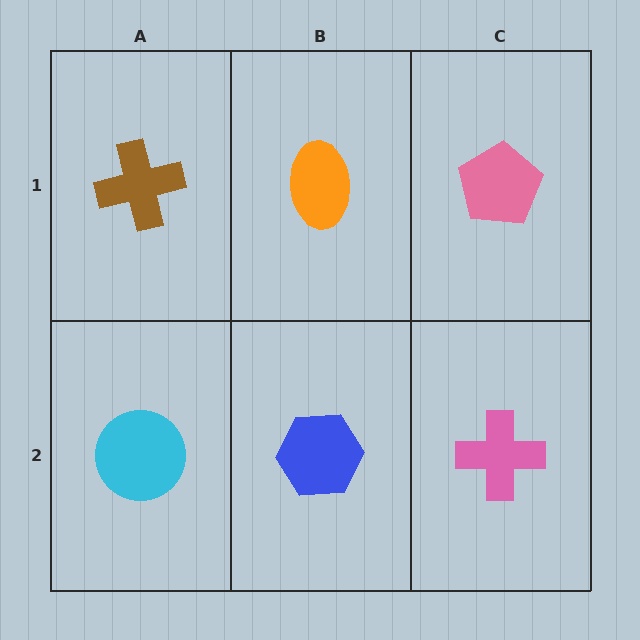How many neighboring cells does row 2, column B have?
3.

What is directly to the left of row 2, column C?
A blue hexagon.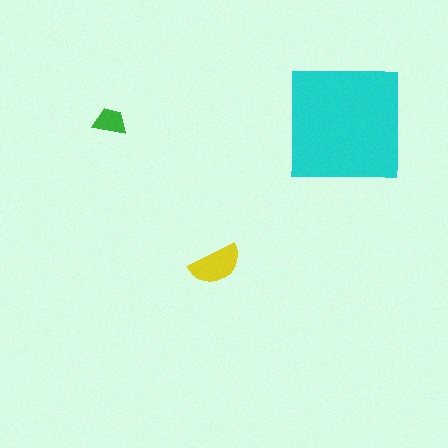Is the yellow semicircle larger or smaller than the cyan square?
Smaller.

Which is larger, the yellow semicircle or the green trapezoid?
The yellow semicircle.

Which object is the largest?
The cyan square.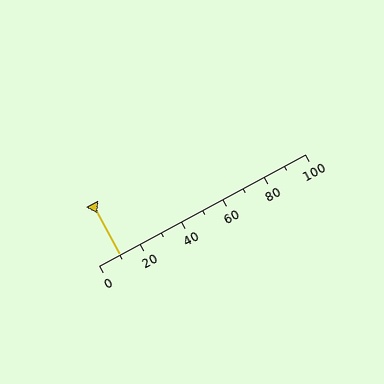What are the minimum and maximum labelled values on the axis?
The axis runs from 0 to 100.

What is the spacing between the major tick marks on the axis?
The major ticks are spaced 20 apart.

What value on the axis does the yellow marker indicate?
The marker indicates approximately 10.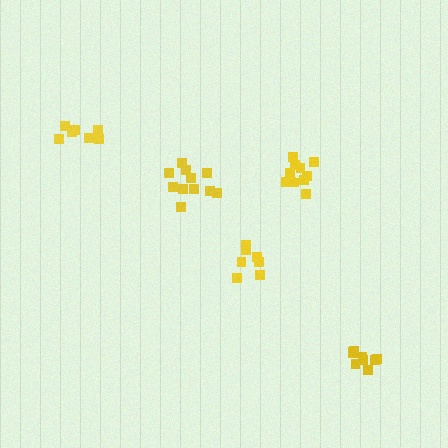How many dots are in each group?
Group 1: 9 dots, Group 2: 7 dots, Group 3: 11 dots, Group 4: 7 dots, Group 5: 11 dots (45 total).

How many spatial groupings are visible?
There are 5 spatial groupings.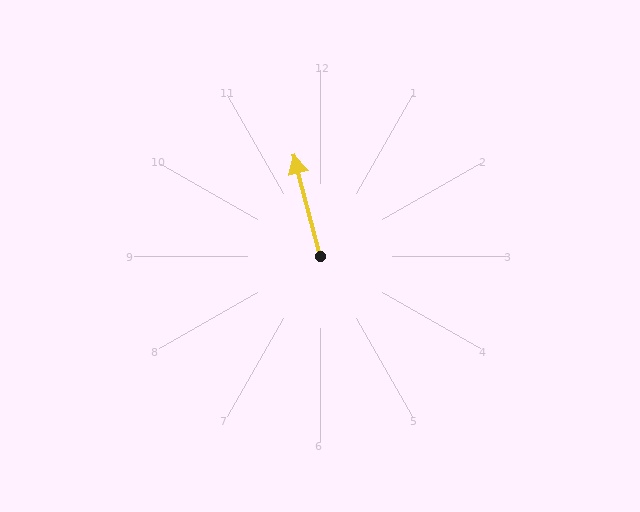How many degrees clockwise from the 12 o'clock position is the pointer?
Approximately 345 degrees.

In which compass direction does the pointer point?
North.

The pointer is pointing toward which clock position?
Roughly 12 o'clock.